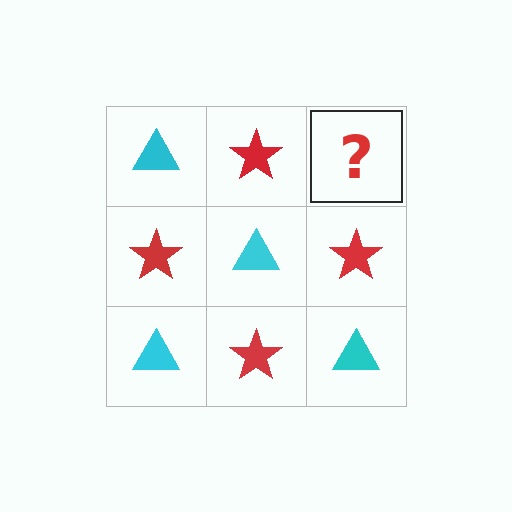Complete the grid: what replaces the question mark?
The question mark should be replaced with a cyan triangle.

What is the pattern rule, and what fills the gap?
The rule is that it alternates cyan triangle and red star in a checkerboard pattern. The gap should be filled with a cyan triangle.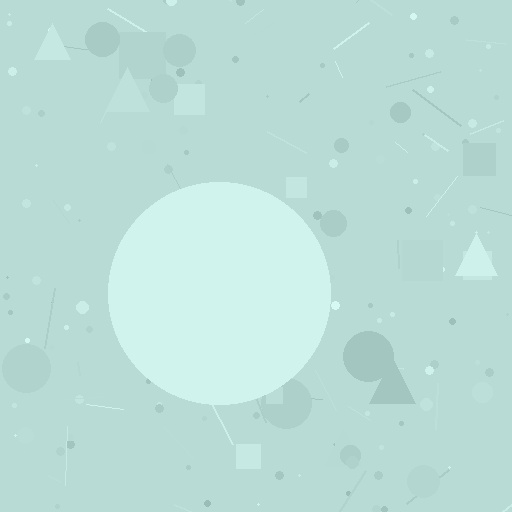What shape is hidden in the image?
A circle is hidden in the image.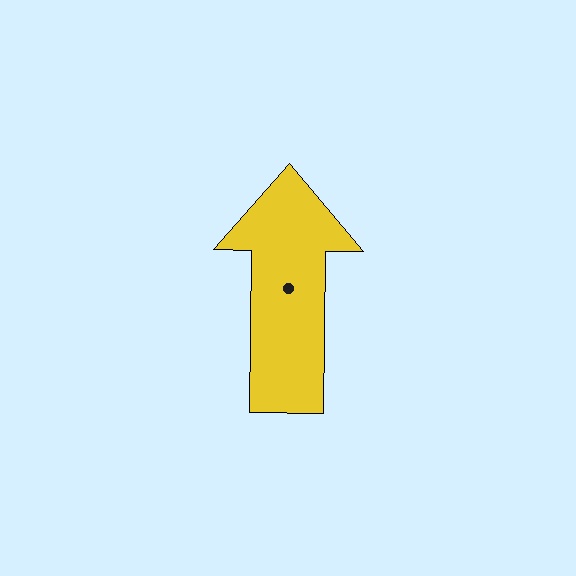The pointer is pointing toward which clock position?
Roughly 12 o'clock.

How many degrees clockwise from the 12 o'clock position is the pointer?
Approximately 1 degrees.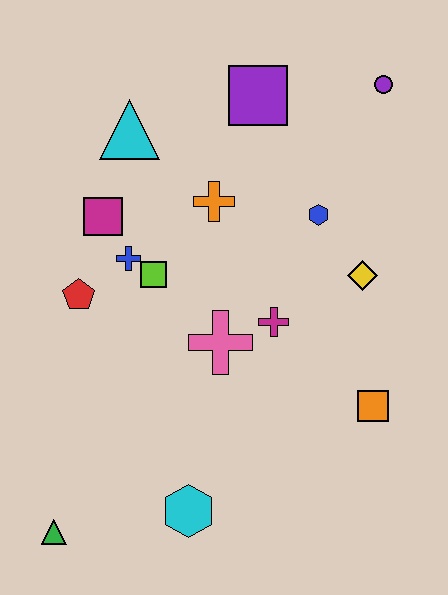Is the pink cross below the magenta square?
Yes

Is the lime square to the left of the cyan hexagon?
Yes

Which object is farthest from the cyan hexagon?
The purple circle is farthest from the cyan hexagon.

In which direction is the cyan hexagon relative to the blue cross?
The cyan hexagon is below the blue cross.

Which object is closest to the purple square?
The orange cross is closest to the purple square.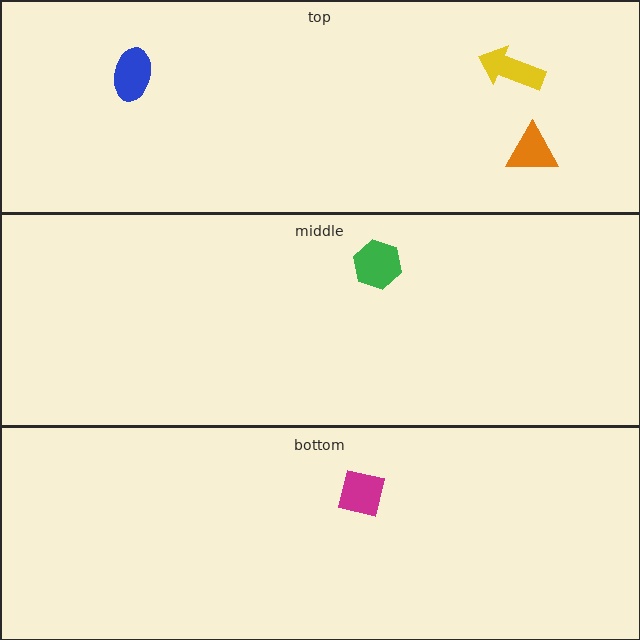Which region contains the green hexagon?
The middle region.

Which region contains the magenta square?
The bottom region.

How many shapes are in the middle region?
1.